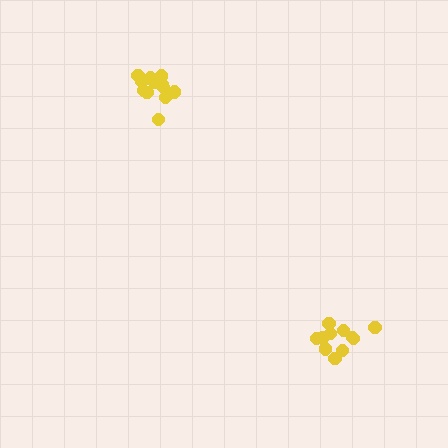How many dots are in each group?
Group 1: 11 dots, Group 2: 12 dots (23 total).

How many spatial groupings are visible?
There are 2 spatial groupings.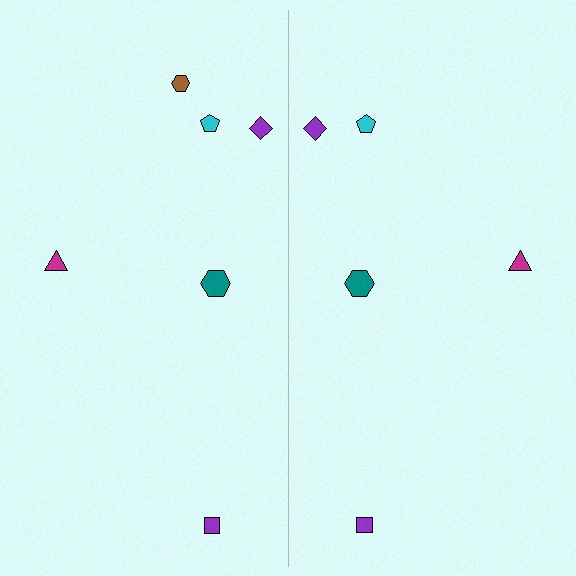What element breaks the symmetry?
A brown hexagon is missing from the right side.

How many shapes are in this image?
There are 11 shapes in this image.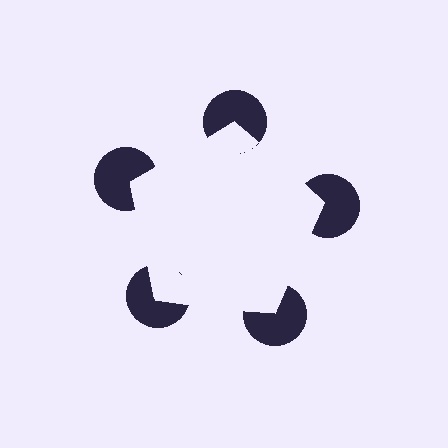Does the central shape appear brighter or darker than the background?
It typically appears slightly brighter than the background, even though no actual brightness change is drawn.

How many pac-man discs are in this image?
There are 5 — one at each vertex of the illusory pentagon.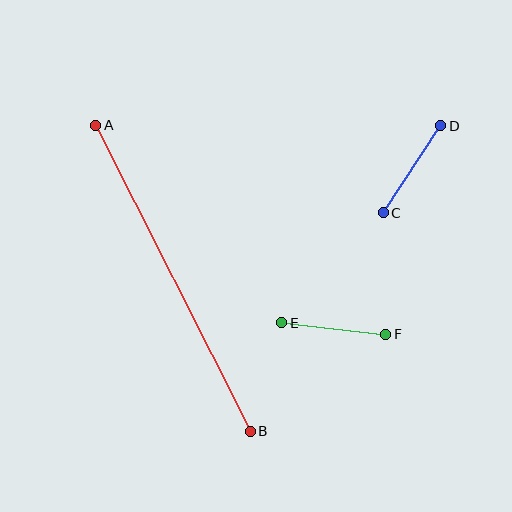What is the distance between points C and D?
The distance is approximately 104 pixels.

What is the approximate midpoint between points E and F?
The midpoint is at approximately (334, 328) pixels.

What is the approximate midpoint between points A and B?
The midpoint is at approximately (173, 278) pixels.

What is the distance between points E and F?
The distance is approximately 105 pixels.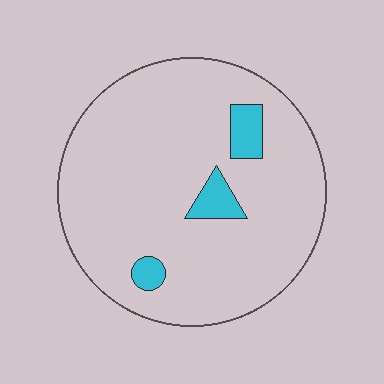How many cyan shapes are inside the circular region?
3.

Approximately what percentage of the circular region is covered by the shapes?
Approximately 10%.